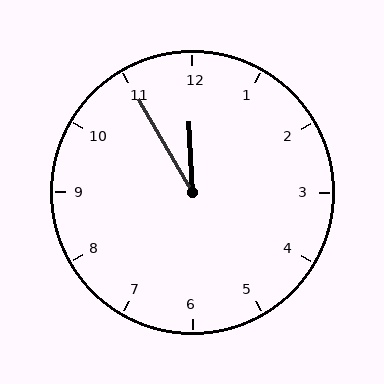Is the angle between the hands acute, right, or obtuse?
It is acute.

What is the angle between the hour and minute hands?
Approximately 28 degrees.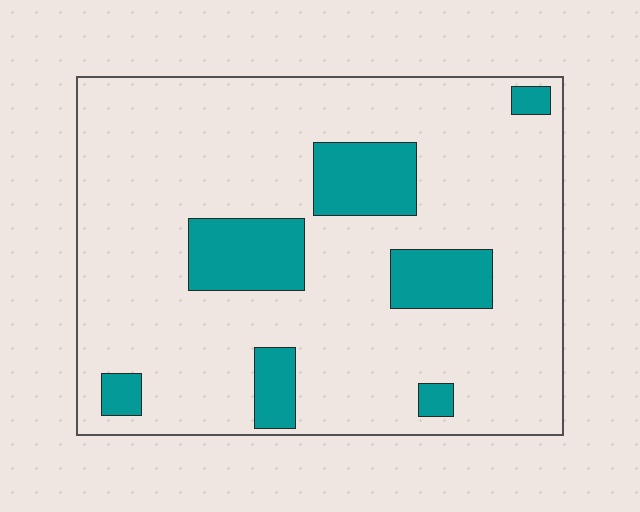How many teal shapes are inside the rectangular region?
7.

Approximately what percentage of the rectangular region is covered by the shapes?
Approximately 15%.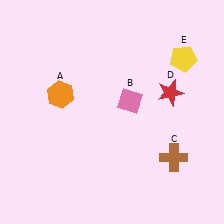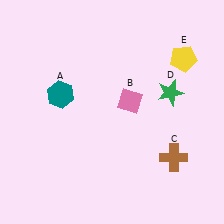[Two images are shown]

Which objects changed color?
A changed from orange to teal. D changed from red to green.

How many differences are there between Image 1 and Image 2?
There are 2 differences between the two images.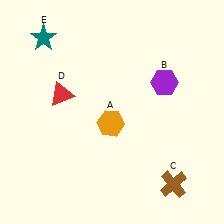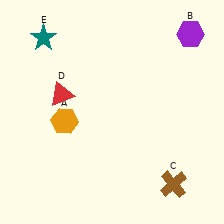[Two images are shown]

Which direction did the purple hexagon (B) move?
The purple hexagon (B) moved up.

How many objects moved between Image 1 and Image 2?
2 objects moved between the two images.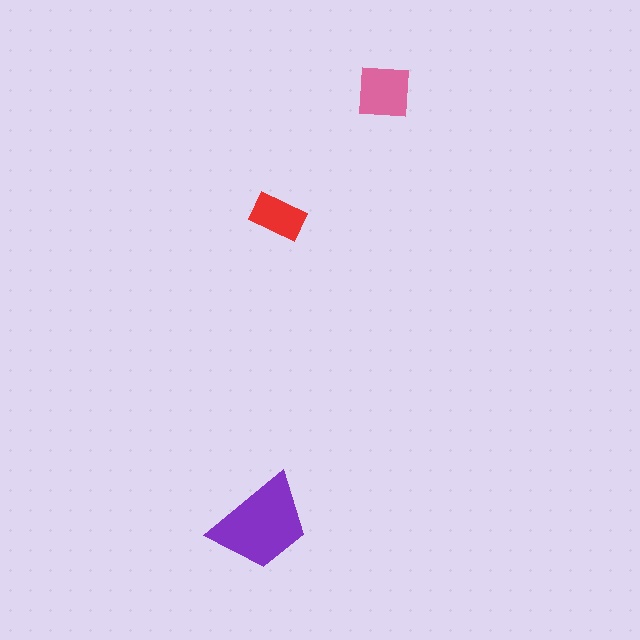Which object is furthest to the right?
The pink square is rightmost.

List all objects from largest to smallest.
The purple trapezoid, the pink square, the red rectangle.